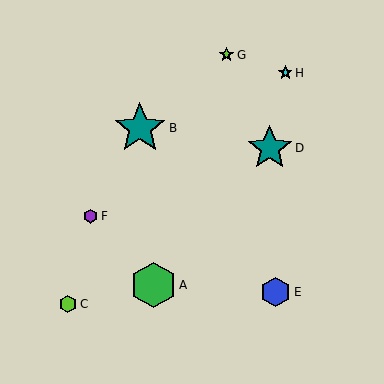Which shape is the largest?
The teal star (labeled B) is the largest.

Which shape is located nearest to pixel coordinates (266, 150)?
The teal star (labeled D) at (270, 148) is nearest to that location.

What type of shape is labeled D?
Shape D is a teal star.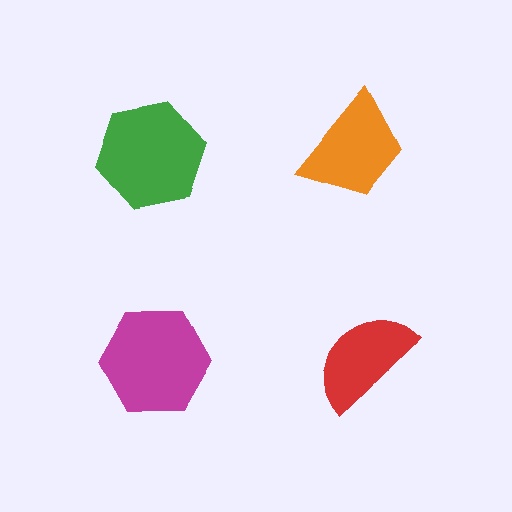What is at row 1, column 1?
A green hexagon.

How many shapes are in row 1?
2 shapes.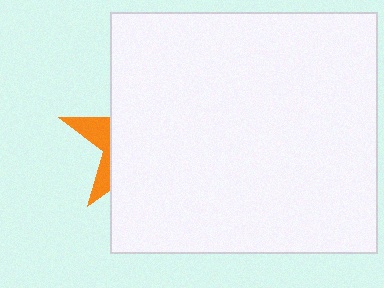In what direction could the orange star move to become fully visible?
The orange star could move left. That would shift it out from behind the white rectangle entirely.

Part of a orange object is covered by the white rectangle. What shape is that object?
It is a star.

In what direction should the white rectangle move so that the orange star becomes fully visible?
The white rectangle should move right. That is the shortest direction to clear the overlap and leave the orange star fully visible.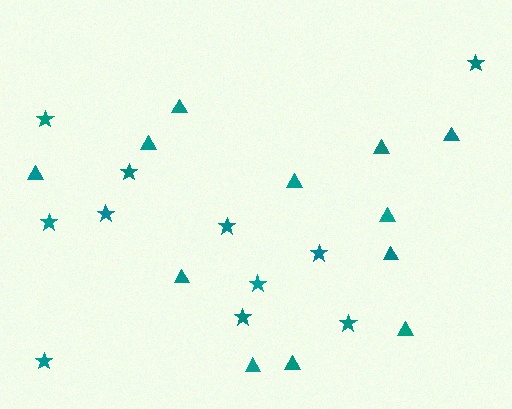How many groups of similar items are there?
There are 2 groups: one group of triangles (12) and one group of stars (11).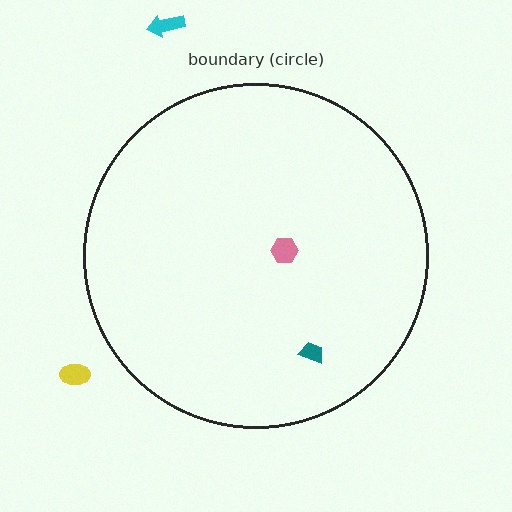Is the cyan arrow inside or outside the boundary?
Outside.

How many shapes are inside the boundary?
2 inside, 2 outside.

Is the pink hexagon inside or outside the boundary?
Inside.